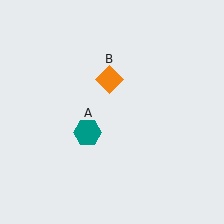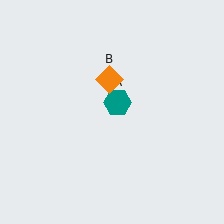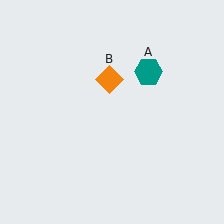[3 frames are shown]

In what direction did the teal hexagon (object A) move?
The teal hexagon (object A) moved up and to the right.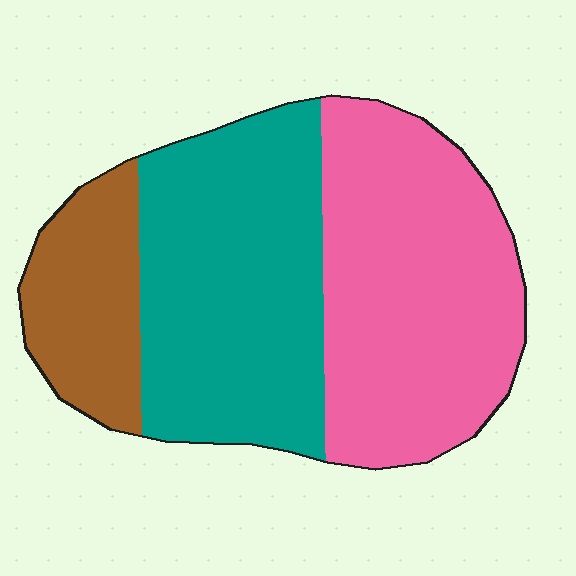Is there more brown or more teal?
Teal.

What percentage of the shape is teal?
Teal covers roughly 40% of the shape.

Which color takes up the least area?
Brown, at roughly 15%.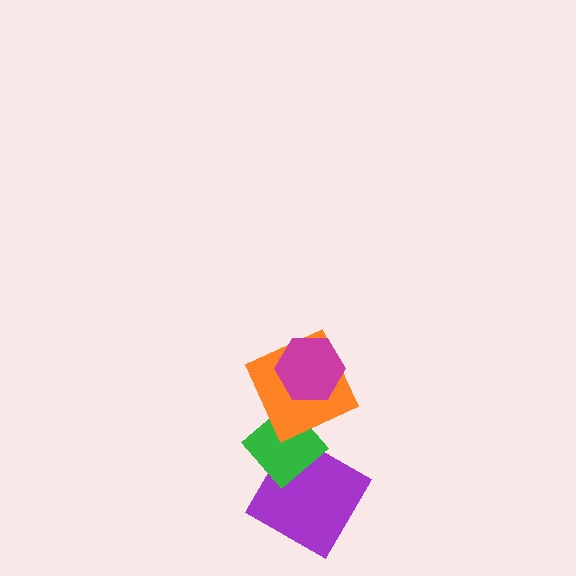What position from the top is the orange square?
The orange square is 2nd from the top.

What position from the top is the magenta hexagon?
The magenta hexagon is 1st from the top.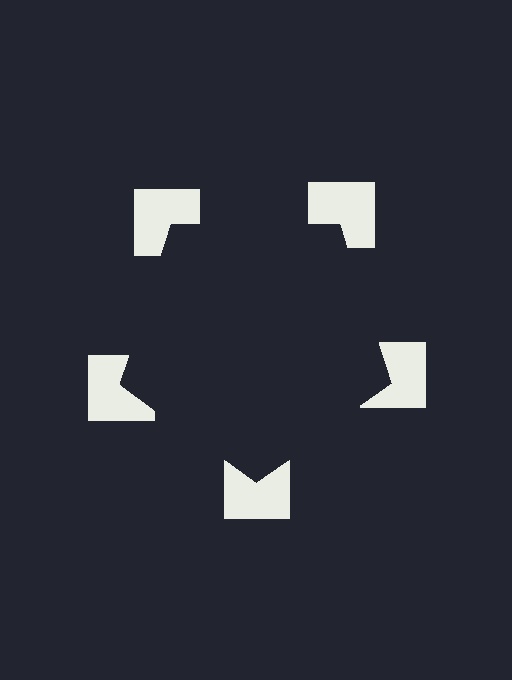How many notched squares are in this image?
There are 5 — one at each vertex of the illusory pentagon.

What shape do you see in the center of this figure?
An illusory pentagon — its edges are inferred from the aligned wedge cuts in the notched squares, not physically drawn.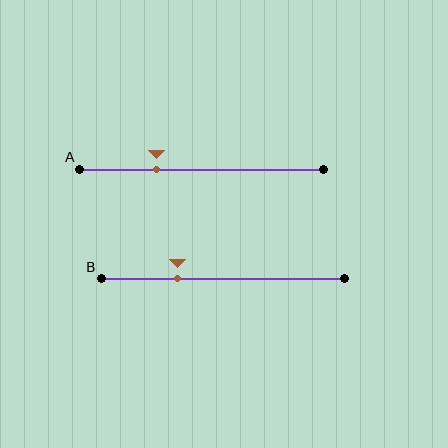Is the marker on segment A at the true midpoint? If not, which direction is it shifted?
No, the marker on segment A is shifted to the left by about 18% of the segment length.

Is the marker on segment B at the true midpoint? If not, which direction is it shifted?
No, the marker on segment B is shifted to the left by about 18% of the segment length.